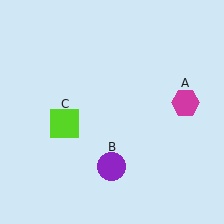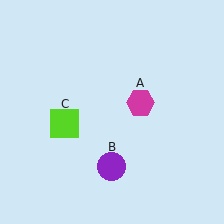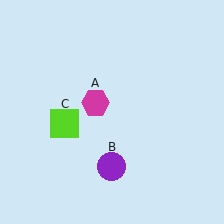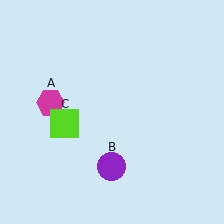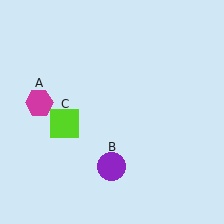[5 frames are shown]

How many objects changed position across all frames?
1 object changed position: magenta hexagon (object A).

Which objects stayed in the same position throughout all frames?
Purple circle (object B) and lime square (object C) remained stationary.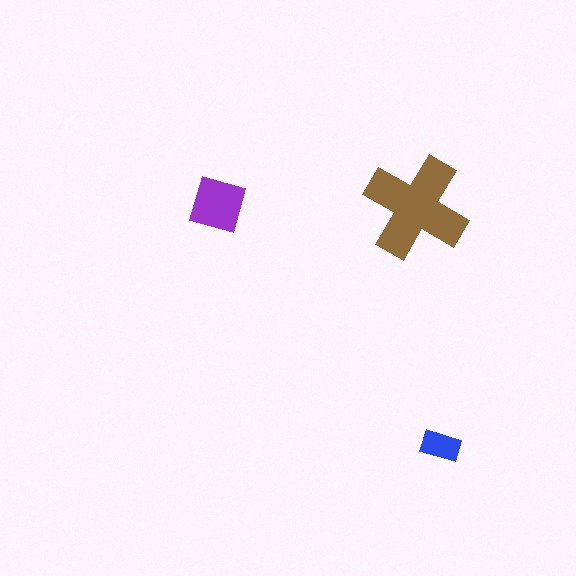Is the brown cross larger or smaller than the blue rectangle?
Larger.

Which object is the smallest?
The blue rectangle.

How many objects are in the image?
There are 3 objects in the image.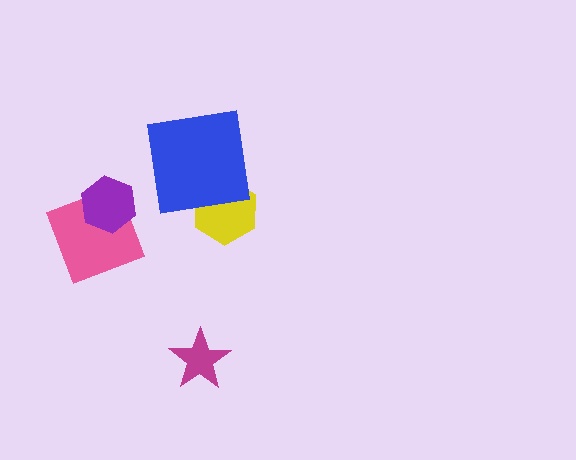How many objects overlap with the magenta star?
0 objects overlap with the magenta star.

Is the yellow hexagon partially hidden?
Yes, it is partially covered by another shape.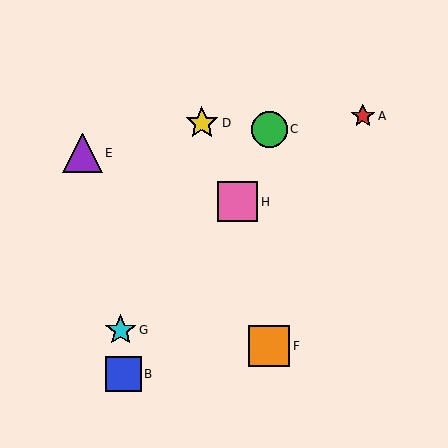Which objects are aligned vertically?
Objects C, F are aligned vertically.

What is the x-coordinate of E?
Object E is at x≈82.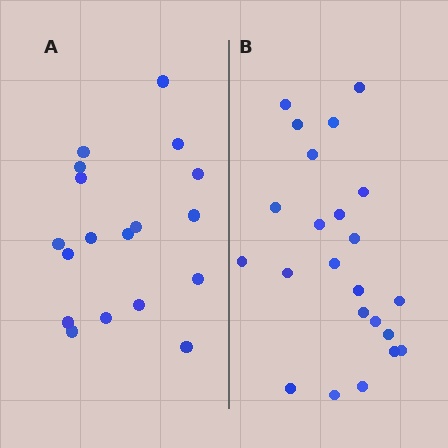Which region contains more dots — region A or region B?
Region B (the right region) has more dots.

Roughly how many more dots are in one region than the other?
Region B has about 5 more dots than region A.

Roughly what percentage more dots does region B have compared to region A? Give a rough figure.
About 30% more.